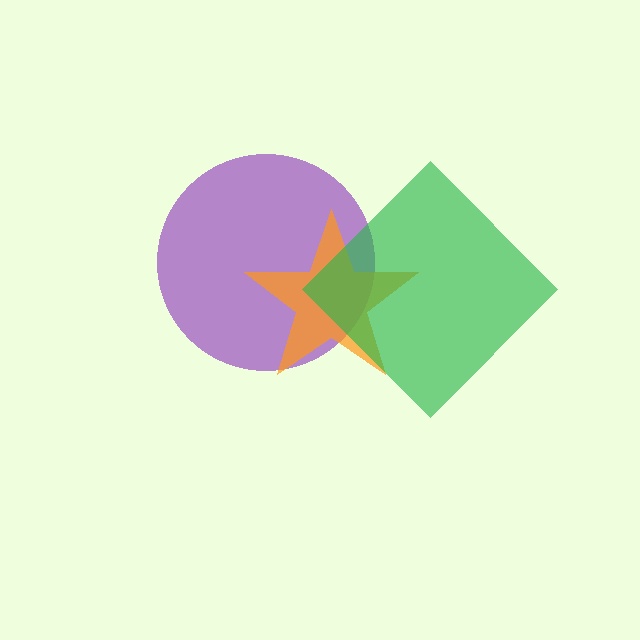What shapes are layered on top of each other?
The layered shapes are: a purple circle, an orange star, a green diamond.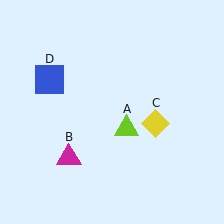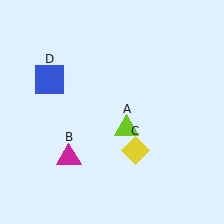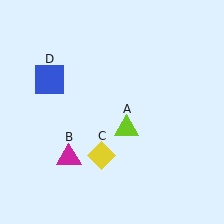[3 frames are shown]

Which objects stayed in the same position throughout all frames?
Lime triangle (object A) and magenta triangle (object B) and blue square (object D) remained stationary.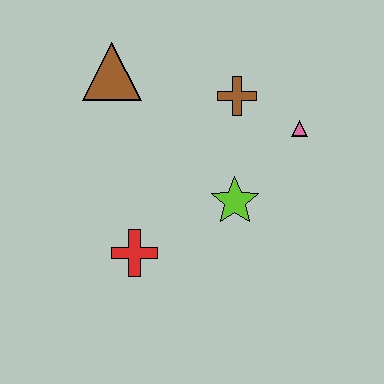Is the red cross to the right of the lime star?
No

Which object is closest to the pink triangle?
The brown cross is closest to the pink triangle.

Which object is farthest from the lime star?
The brown triangle is farthest from the lime star.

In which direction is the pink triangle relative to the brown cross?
The pink triangle is to the right of the brown cross.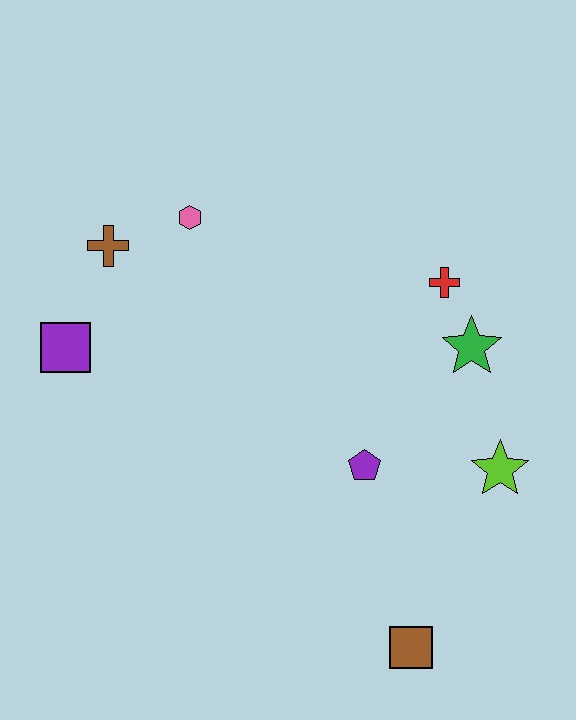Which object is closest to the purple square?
The brown cross is closest to the purple square.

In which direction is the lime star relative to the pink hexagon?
The lime star is to the right of the pink hexagon.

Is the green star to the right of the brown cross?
Yes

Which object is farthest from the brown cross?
The brown square is farthest from the brown cross.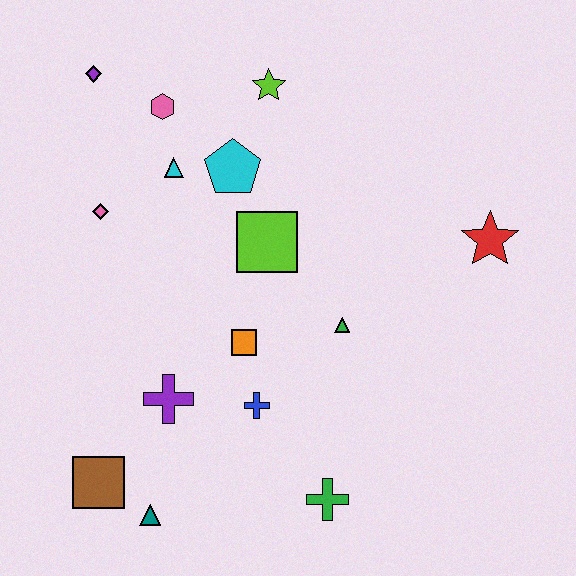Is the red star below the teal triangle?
No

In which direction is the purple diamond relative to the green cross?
The purple diamond is above the green cross.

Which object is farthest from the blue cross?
The purple diamond is farthest from the blue cross.